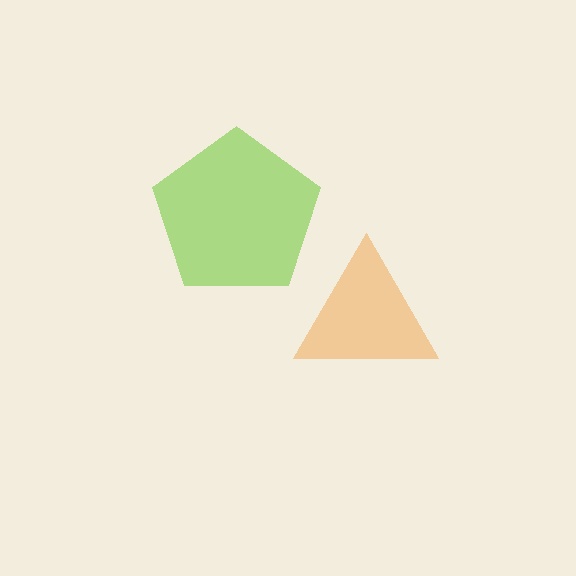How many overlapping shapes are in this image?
There are 2 overlapping shapes in the image.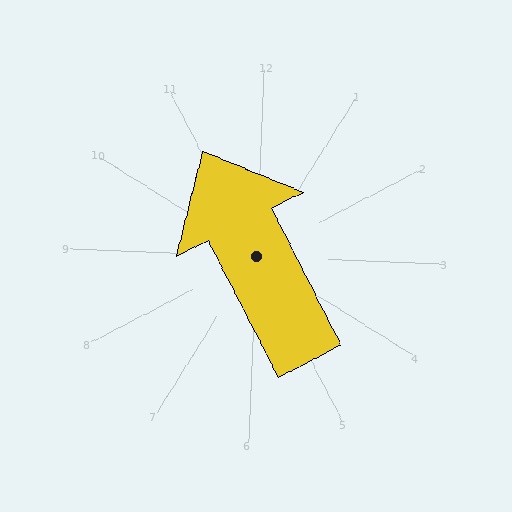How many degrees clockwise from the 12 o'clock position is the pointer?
Approximately 331 degrees.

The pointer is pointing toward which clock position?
Roughly 11 o'clock.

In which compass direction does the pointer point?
Northwest.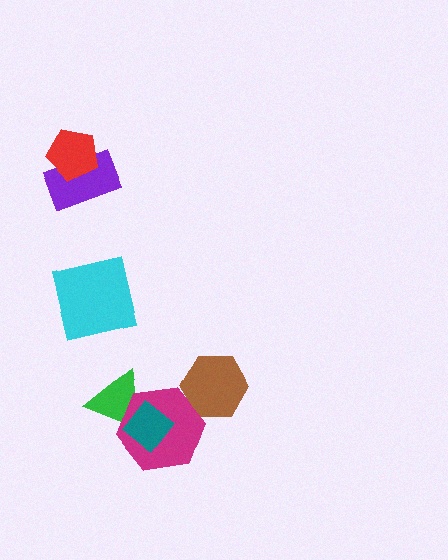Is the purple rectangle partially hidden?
Yes, it is partially covered by another shape.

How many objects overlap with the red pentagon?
1 object overlaps with the red pentagon.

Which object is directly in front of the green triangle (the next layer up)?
The magenta hexagon is directly in front of the green triangle.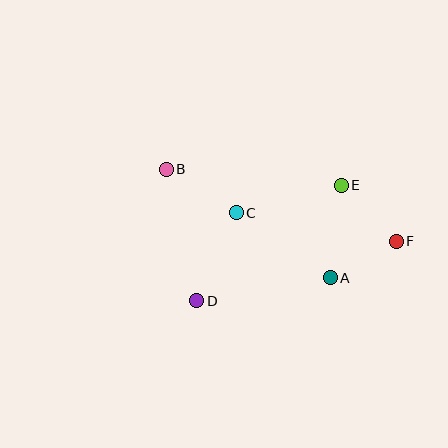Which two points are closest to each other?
Points A and F are closest to each other.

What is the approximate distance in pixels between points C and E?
The distance between C and E is approximately 108 pixels.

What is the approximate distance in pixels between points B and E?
The distance between B and E is approximately 176 pixels.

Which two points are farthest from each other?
Points B and F are farthest from each other.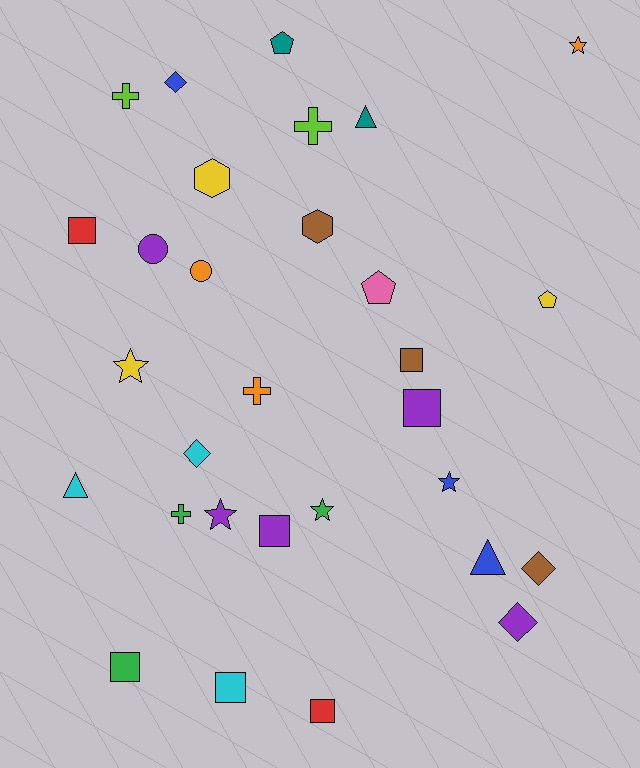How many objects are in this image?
There are 30 objects.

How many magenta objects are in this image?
There are no magenta objects.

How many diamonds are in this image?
There are 4 diamonds.